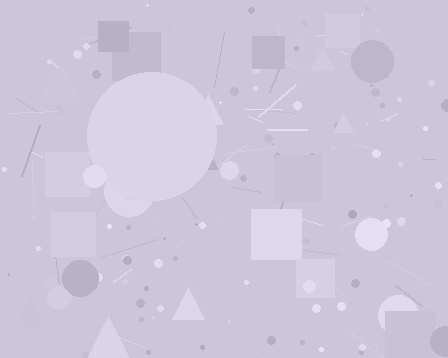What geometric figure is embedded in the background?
A circle is embedded in the background.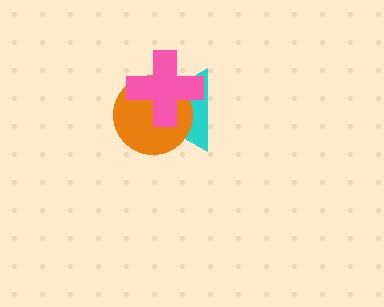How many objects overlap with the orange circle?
2 objects overlap with the orange circle.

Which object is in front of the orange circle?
The pink cross is in front of the orange circle.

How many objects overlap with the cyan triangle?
2 objects overlap with the cyan triangle.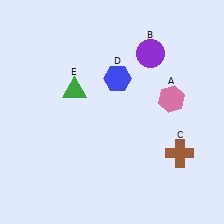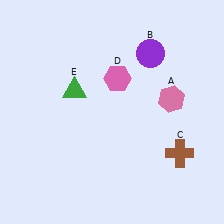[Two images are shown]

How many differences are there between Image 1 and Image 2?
There is 1 difference between the two images.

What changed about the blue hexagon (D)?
In Image 1, D is blue. In Image 2, it changed to pink.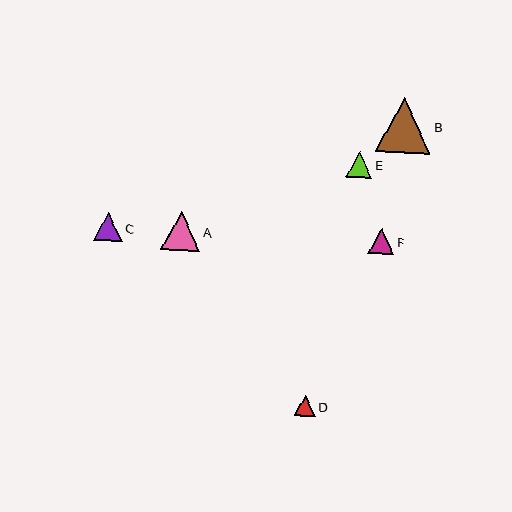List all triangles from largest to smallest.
From largest to smallest: B, A, C, E, F, D.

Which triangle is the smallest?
Triangle D is the smallest with a size of approximately 21 pixels.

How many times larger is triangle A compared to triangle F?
Triangle A is approximately 1.6 times the size of triangle F.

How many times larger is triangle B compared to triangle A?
Triangle B is approximately 1.4 times the size of triangle A.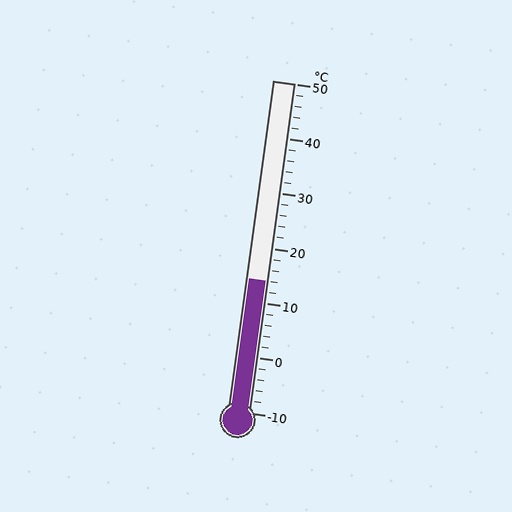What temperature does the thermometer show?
The thermometer shows approximately 14°C.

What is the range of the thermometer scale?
The thermometer scale ranges from -10°C to 50°C.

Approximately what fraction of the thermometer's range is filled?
The thermometer is filled to approximately 40% of its range.